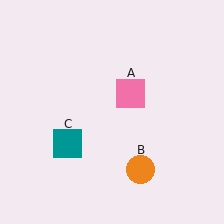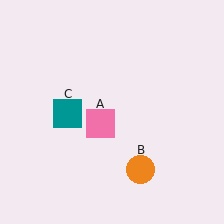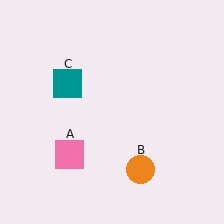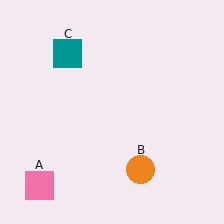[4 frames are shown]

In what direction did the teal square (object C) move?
The teal square (object C) moved up.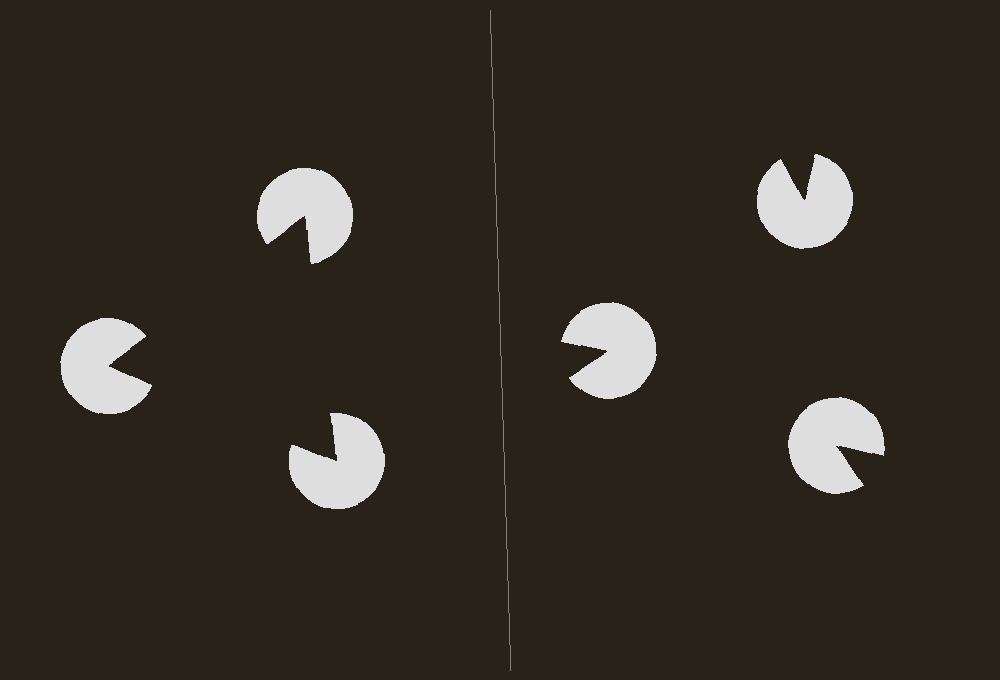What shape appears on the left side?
An illusory triangle.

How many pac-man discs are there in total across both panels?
6 — 3 on each side.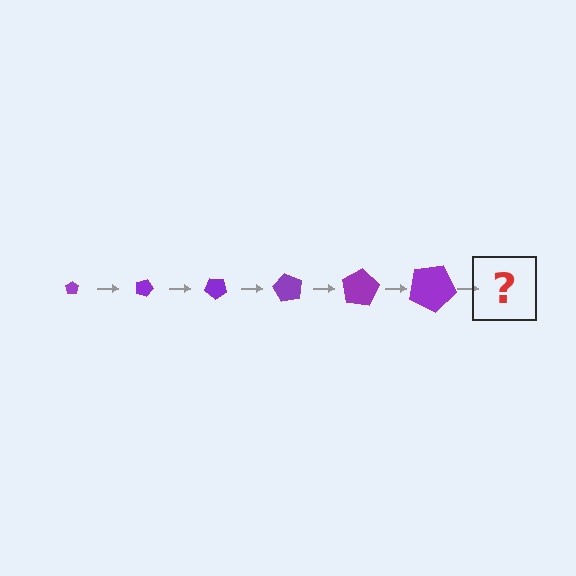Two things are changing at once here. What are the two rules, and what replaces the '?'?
The two rules are that the pentagon grows larger each step and it rotates 20 degrees each step. The '?' should be a pentagon, larger than the previous one and rotated 120 degrees from the start.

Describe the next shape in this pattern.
It should be a pentagon, larger than the previous one and rotated 120 degrees from the start.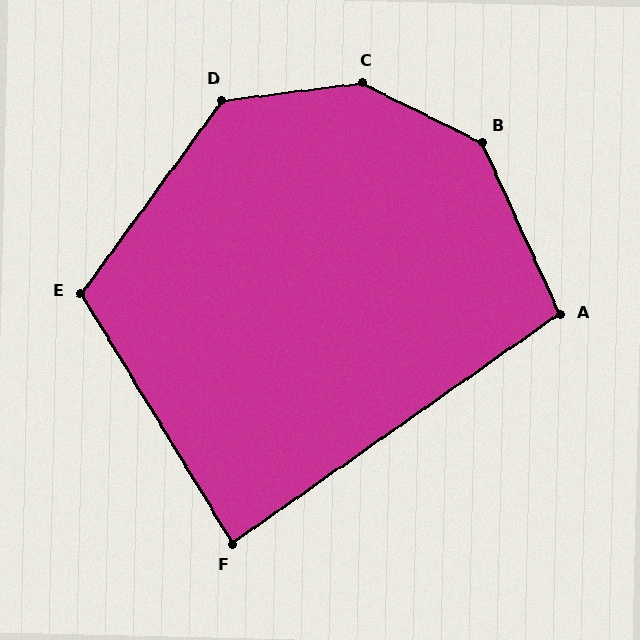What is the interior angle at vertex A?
Approximately 101 degrees (obtuse).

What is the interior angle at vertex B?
Approximately 141 degrees (obtuse).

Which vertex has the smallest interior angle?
F, at approximately 86 degrees.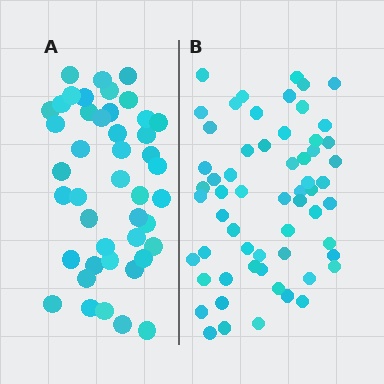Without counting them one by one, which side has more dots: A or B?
Region B (the right region) has more dots.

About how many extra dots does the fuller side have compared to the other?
Region B has approximately 15 more dots than region A.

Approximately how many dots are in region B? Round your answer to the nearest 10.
About 60 dots.